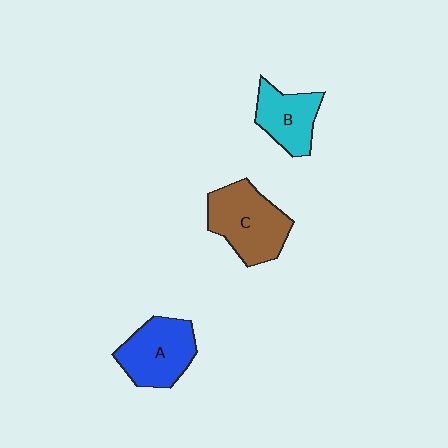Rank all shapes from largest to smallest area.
From largest to smallest: C (brown), A (blue), B (cyan).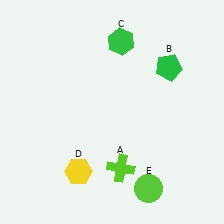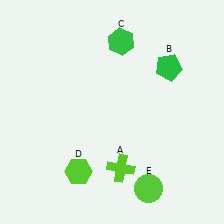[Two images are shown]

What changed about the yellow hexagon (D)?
In Image 1, D is yellow. In Image 2, it changed to lime.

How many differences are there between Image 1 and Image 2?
There is 1 difference between the two images.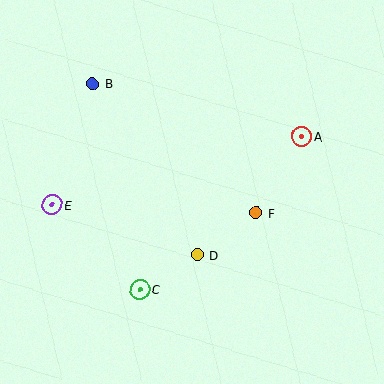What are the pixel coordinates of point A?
Point A is at (302, 136).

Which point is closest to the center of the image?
Point D at (197, 255) is closest to the center.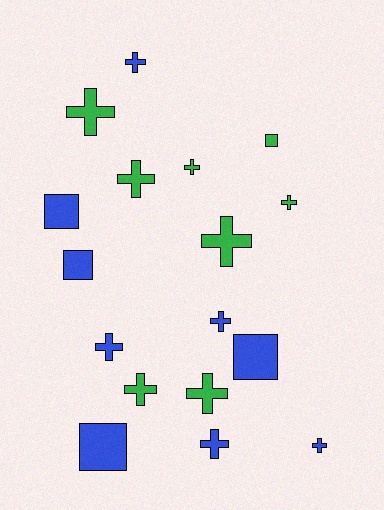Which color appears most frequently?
Blue, with 9 objects.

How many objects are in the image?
There are 17 objects.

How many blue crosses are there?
There are 5 blue crosses.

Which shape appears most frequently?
Cross, with 12 objects.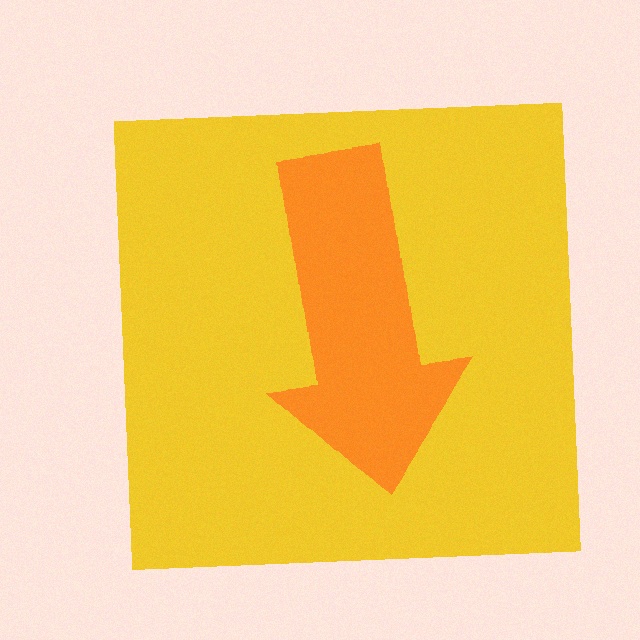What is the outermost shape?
The yellow square.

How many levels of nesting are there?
2.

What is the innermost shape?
The orange arrow.